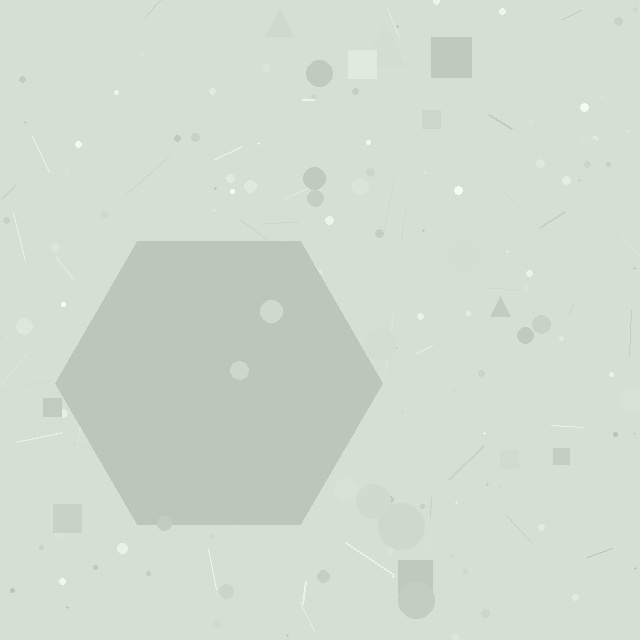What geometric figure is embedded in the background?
A hexagon is embedded in the background.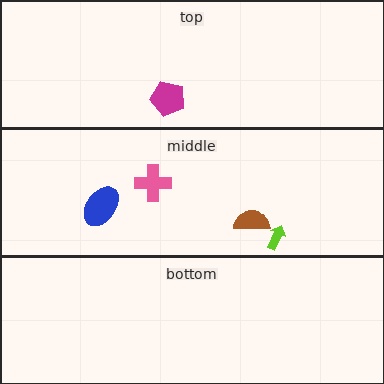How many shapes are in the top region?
1.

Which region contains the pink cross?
The middle region.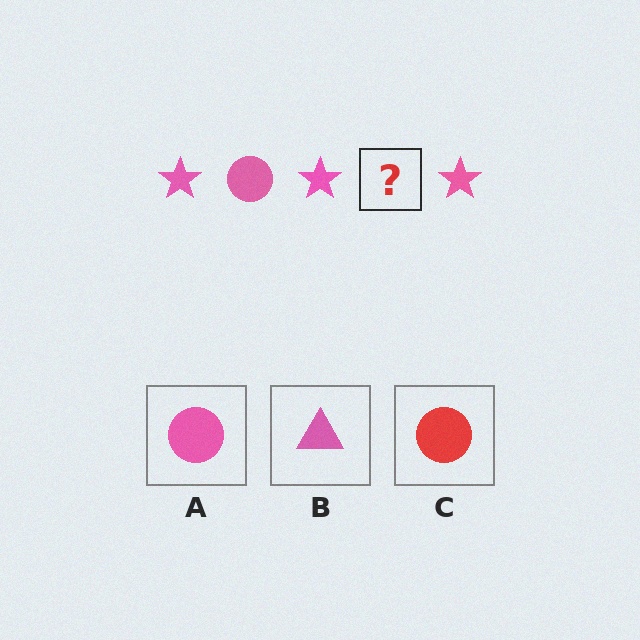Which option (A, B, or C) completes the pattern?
A.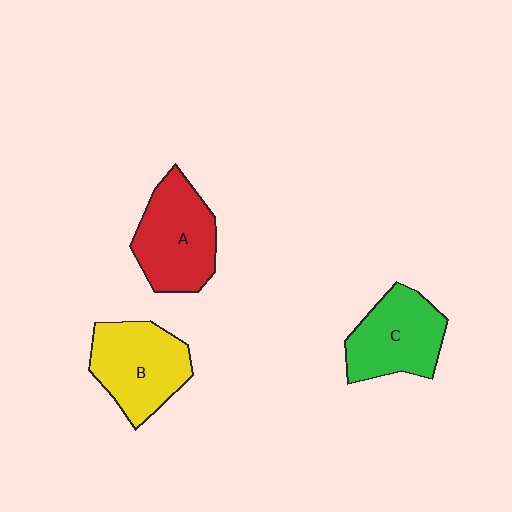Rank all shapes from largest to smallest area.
From largest to smallest: A (red), B (yellow), C (green).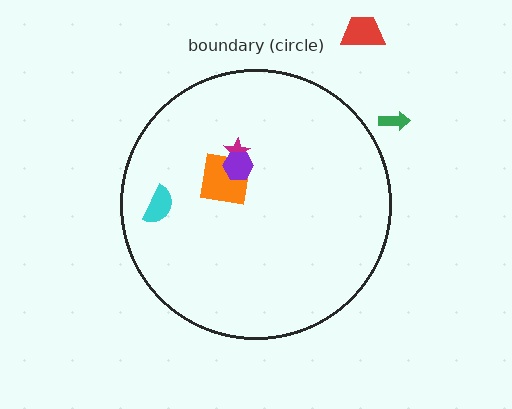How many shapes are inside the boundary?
4 inside, 2 outside.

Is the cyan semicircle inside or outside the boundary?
Inside.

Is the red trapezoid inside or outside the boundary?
Outside.